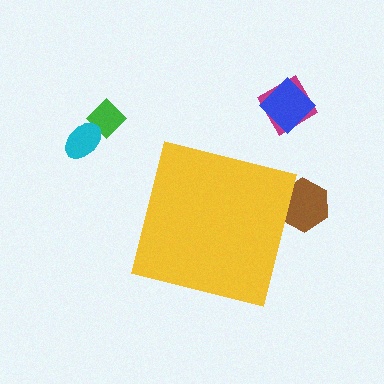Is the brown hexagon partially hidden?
Yes, the brown hexagon is partially hidden behind the yellow square.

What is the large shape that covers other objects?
A yellow square.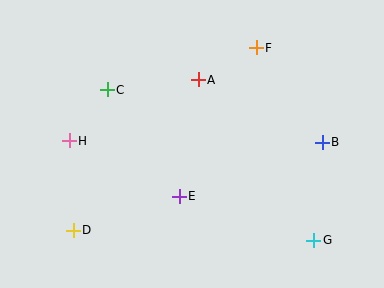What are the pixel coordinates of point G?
Point G is at (314, 240).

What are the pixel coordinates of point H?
Point H is at (69, 141).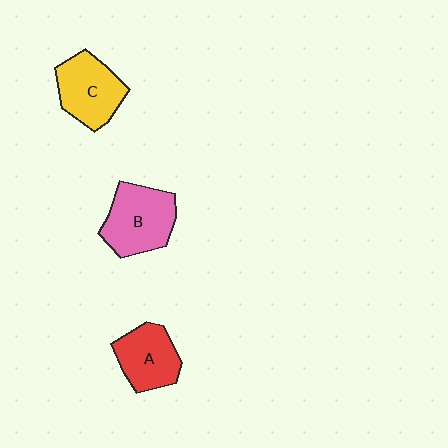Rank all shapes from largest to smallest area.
From largest to smallest: B (pink), C (yellow), A (red).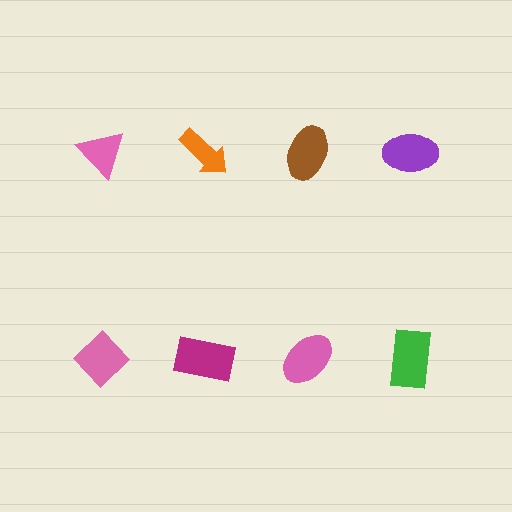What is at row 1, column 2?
An orange arrow.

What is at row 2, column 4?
A green rectangle.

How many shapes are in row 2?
4 shapes.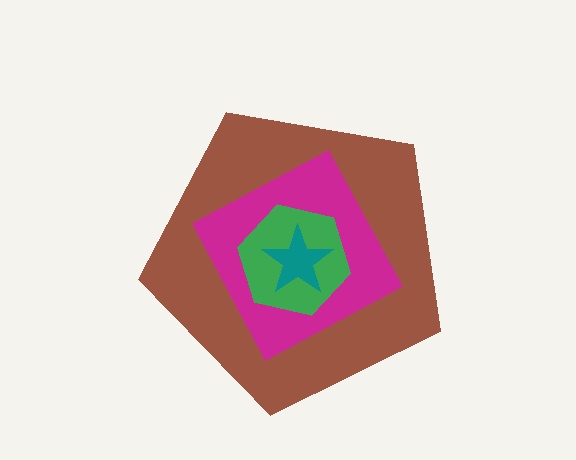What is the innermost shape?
The teal star.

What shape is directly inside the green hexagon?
The teal star.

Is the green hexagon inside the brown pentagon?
Yes.